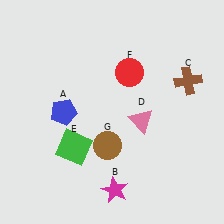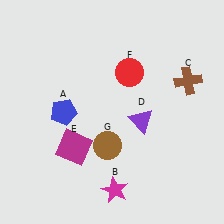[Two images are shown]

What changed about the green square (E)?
In Image 1, E is green. In Image 2, it changed to magenta.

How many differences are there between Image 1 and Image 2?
There are 2 differences between the two images.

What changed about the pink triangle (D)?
In Image 1, D is pink. In Image 2, it changed to purple.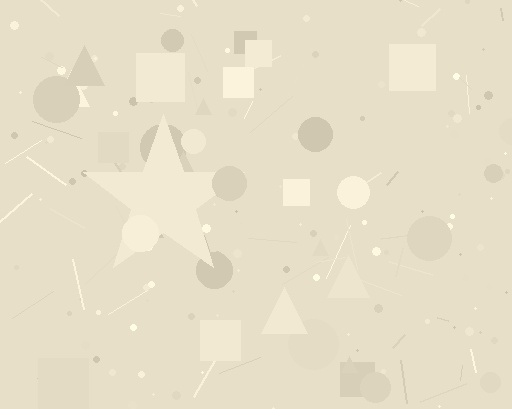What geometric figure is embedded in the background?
A star is embedded in the background.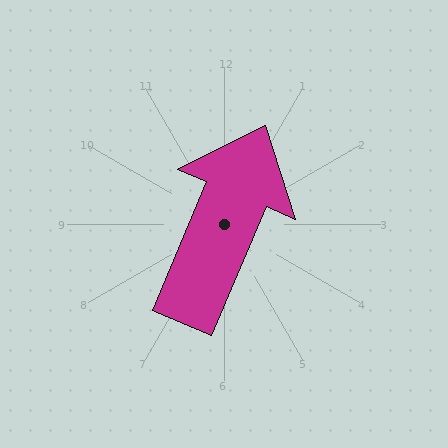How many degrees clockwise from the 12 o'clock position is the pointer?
Approximately 23 degrees.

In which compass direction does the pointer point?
Northeast.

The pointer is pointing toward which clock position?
Roughly 1 o'clock.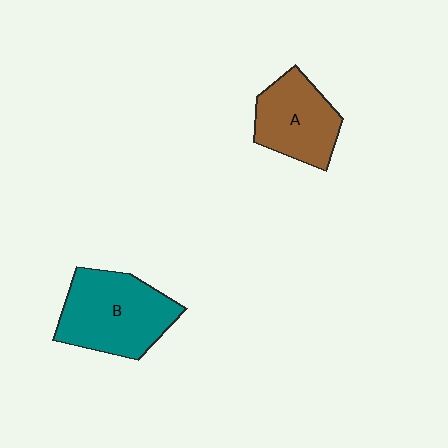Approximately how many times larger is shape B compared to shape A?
Approximately 1.3 times.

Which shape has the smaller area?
Shape A (brown).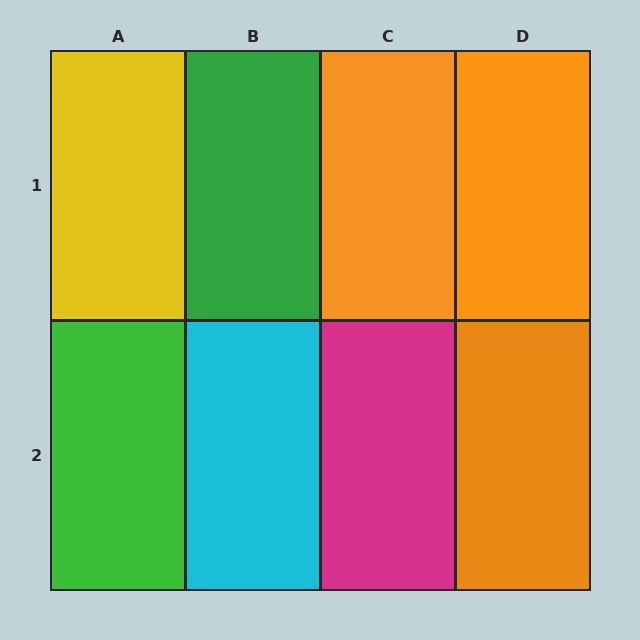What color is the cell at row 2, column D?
Orange.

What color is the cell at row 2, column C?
Magenta.